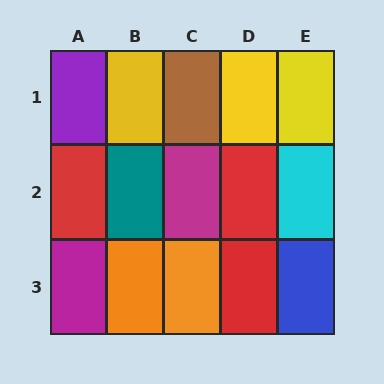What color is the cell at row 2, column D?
Red.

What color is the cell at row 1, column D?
Yellow.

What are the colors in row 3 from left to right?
Magenta, orange, orange, red, blue.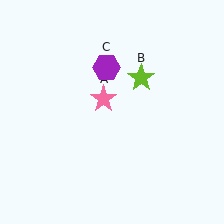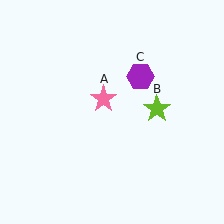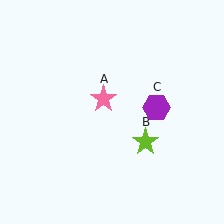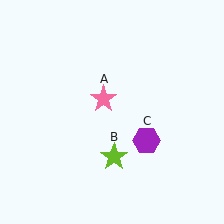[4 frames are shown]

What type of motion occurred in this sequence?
The lime star (object B), purple hexagon (object C) rotated clockwise around the center of the scene.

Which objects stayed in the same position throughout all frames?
Pink star (object A) remained stationary.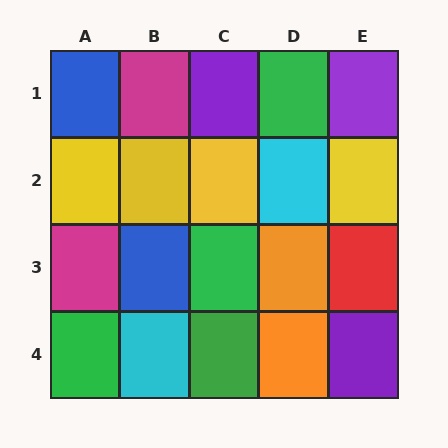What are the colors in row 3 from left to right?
Magenta, blue, green, orange, red.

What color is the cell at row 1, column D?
Green.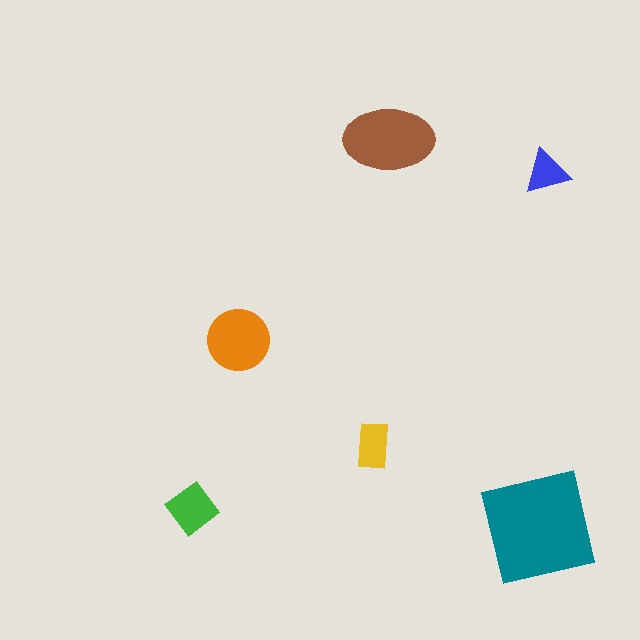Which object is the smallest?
The blue triangle.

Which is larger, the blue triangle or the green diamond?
The green diamond.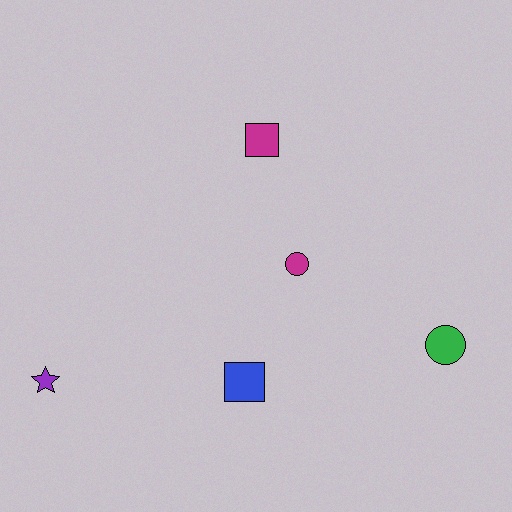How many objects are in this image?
There are 5 objects.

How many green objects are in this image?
There is 1 green object.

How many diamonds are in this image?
There are no diamonds.